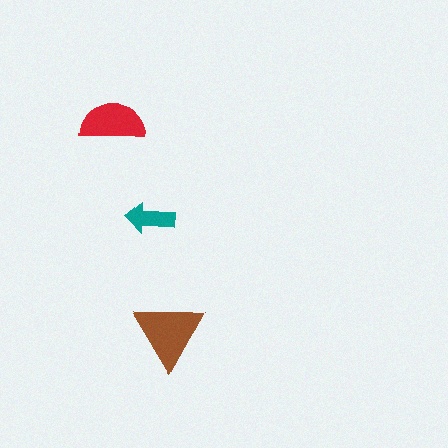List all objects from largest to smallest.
The brown triangle, the red semicircle, the teal arrow.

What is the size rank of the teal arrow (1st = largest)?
3rd.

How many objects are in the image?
There are 3 objects in the image.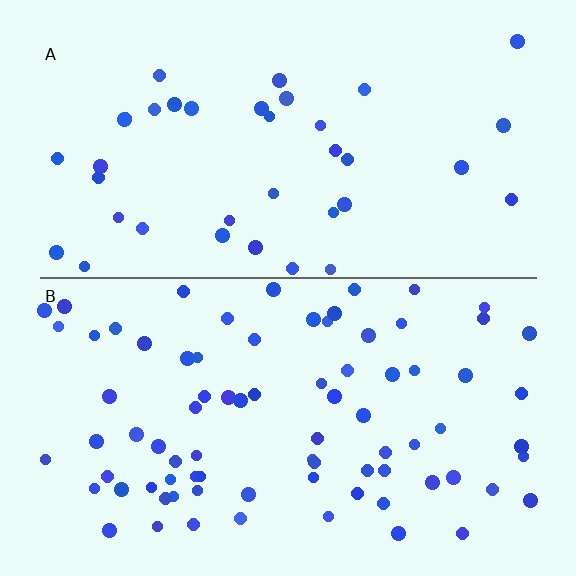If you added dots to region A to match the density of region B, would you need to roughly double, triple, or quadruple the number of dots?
Approximately double.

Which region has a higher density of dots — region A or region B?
B (the bottom).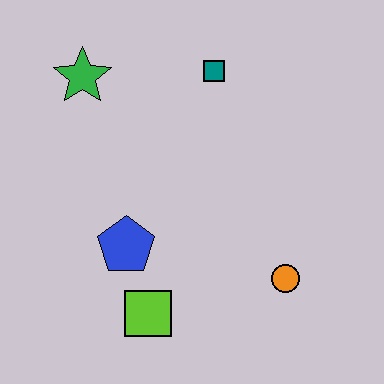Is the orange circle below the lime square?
No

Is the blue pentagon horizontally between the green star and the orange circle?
Yes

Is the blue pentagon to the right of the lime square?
No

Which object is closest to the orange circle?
The lime square is closest to the orange circle.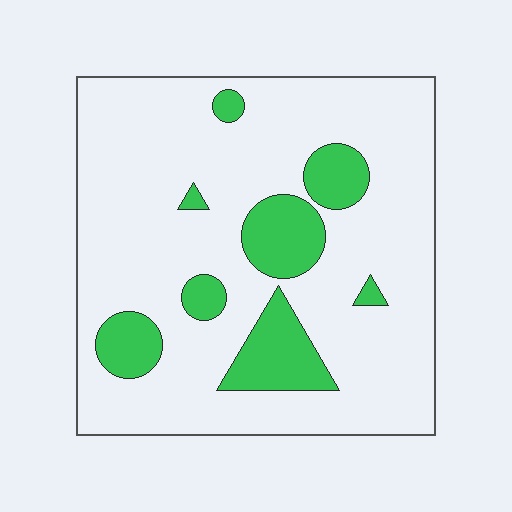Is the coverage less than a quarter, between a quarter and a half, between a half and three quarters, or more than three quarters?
Less than a quarter.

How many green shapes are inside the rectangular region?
8.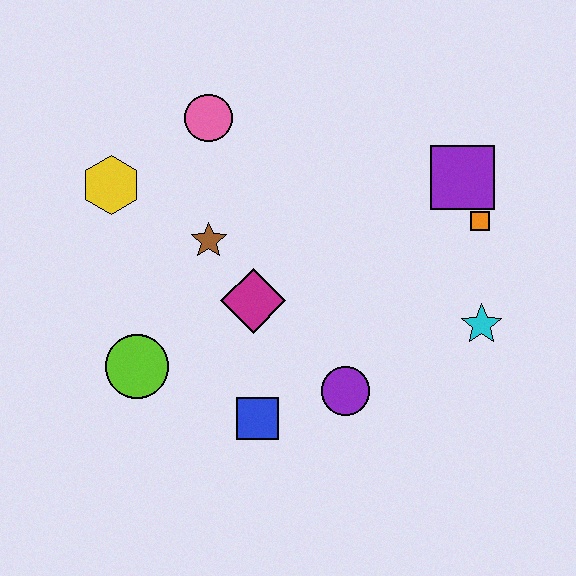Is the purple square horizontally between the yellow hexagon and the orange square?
Yes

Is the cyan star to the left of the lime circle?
No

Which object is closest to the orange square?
The purple square is closest to the orange square.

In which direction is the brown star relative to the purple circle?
The brown star is above the purple circle.